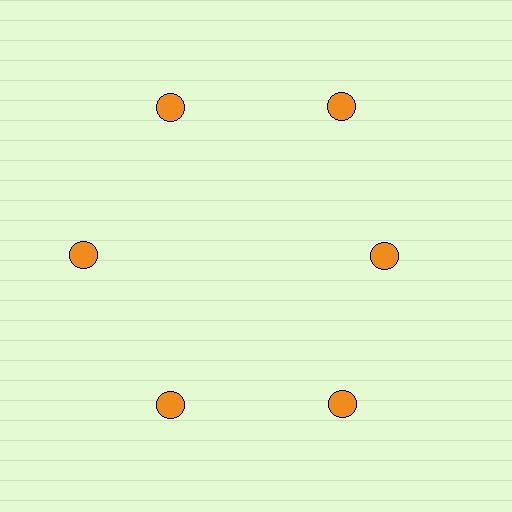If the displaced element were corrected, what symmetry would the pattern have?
It would have 6-fold rotational symmetry — the pattern would map onto itself every 60 degrees.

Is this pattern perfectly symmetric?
No. The 6 orange circles are arranged in a ring, but one element near the 3 o'clock position is pulled inward toward the center, breaking the 6-fold rotational symmetry.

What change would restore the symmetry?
The symmetry would be restored by moving it outward, back onto the ring so that all 6 circles sit at equal angles and equal distance from the center.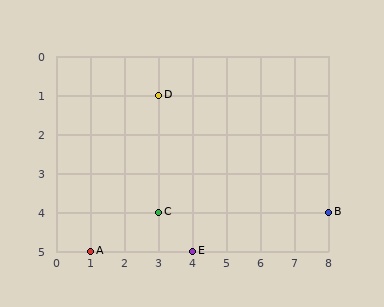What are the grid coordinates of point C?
Point C is at grid coordinates (3, 4).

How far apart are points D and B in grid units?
Points D and B are 5 columns and 3 rows apart (about 5.8 grid units diagonally).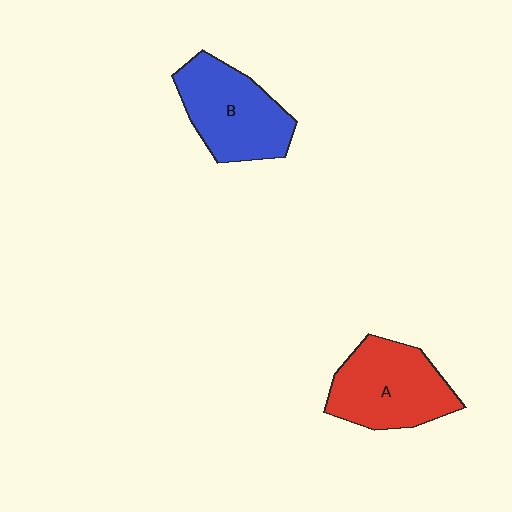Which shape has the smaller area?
Shape B (blue).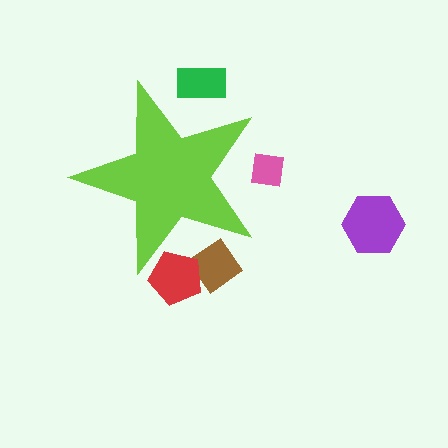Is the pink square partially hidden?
Yes, the pink square is partially hidden behind the lime star.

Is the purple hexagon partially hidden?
No, the purple hexagon is fully visible.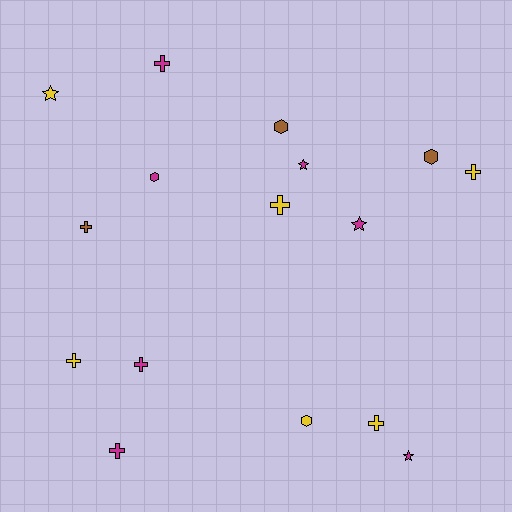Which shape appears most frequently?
Cross, with 8 objects.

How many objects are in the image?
There are 16 objects.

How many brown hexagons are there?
There are 2 brown hexagons.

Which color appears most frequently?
Magenta, with 7 objects.